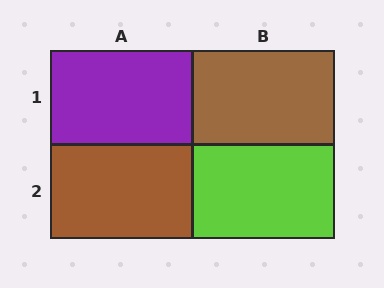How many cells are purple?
1 cell is purple.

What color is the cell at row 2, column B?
Lime.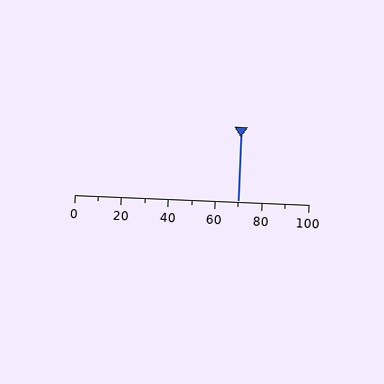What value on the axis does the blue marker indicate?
The marker indicates approximately 70.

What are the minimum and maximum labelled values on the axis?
The axis runs from 0 to 100.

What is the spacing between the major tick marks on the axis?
The major ticks are spaced 20 apart.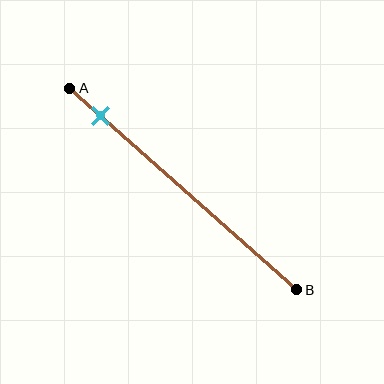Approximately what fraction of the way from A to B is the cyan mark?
The cyan mark is approximately 15% of the way from A to B.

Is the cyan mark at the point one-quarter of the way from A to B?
No, the mark is at about 15% from A, not at the 25% one-quarter point.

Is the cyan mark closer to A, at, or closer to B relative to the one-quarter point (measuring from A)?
The cyan mark is closer to point A than the one-quarter point of segment AB.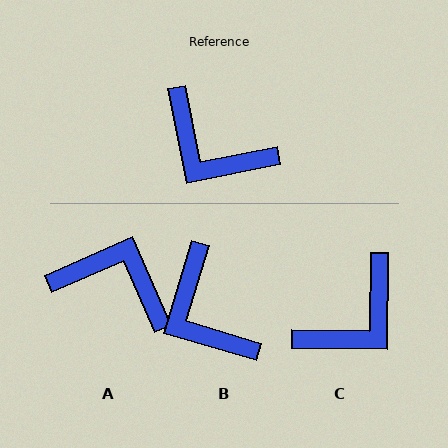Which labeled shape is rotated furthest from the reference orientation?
A, about 167 degrees away.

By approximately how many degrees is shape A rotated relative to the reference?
Approximately 167 degrees clockwise.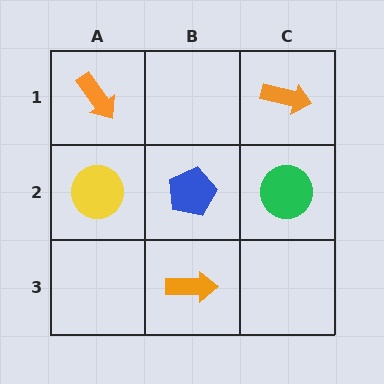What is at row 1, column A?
An orange arrow.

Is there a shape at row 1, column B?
No, that cell is empty.